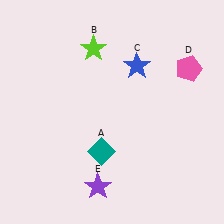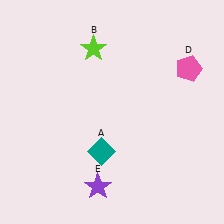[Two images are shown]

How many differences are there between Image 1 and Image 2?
There is 1 difference between the two images.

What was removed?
The blue star (C) was removed in Image 2.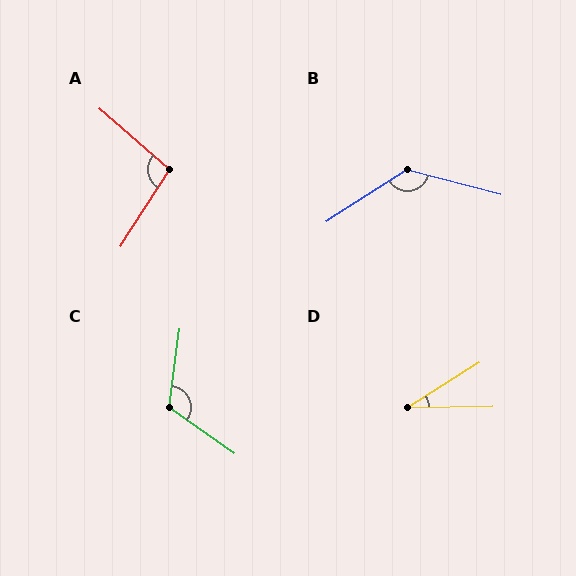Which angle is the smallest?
D, at approximately 31 degrees.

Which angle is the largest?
B, at approximately 132 degrees.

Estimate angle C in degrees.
Approximately 118 degrees.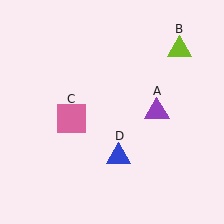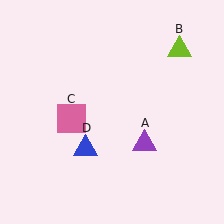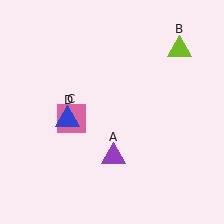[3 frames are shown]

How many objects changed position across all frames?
2 objects changed position: purple triangle (object A), blue triangle (object D).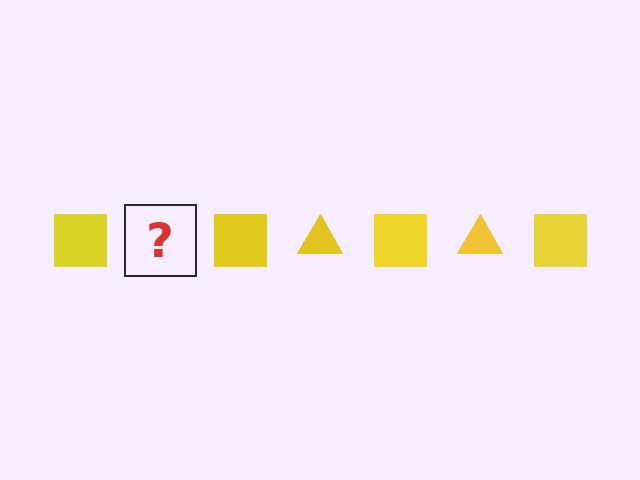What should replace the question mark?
The question mark should be replaced with a yellow triangle.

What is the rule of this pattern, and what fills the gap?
The rule is that the pattern cycles through square, triangle shapes in yellow. The gap should be filled with a yellow triangle.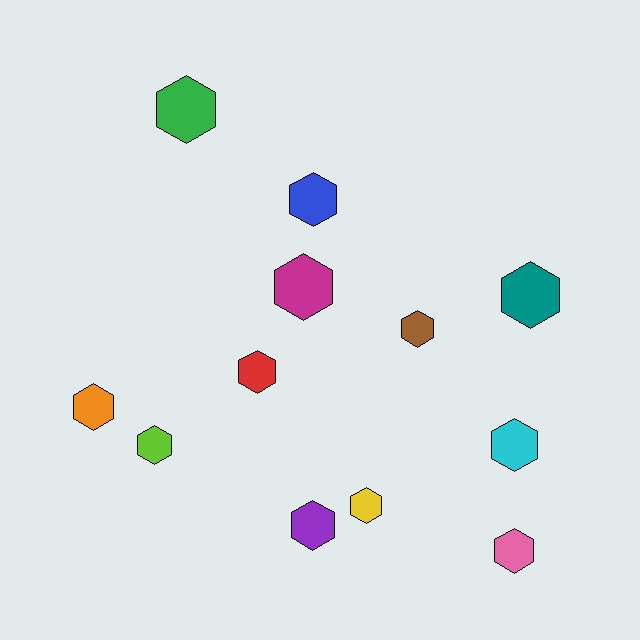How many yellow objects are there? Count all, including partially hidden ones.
There is 1 yellow object.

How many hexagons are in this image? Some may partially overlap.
There are 12 hexagons.